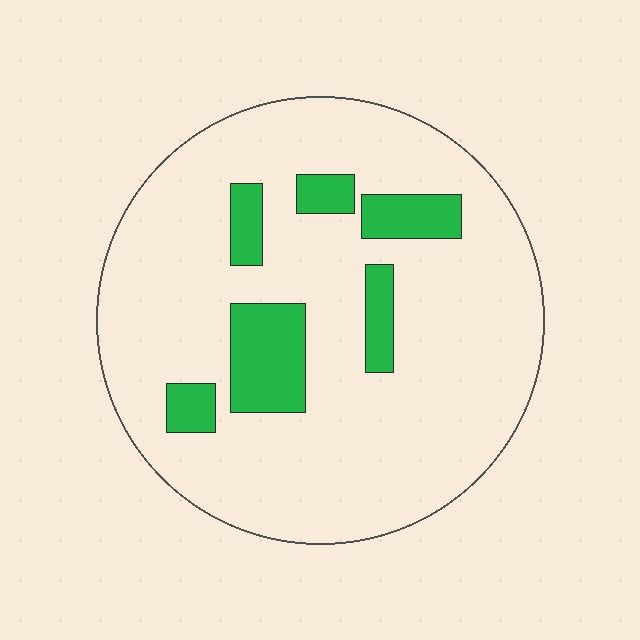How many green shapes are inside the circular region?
6.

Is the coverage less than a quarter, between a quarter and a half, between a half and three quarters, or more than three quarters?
Less than a quarter.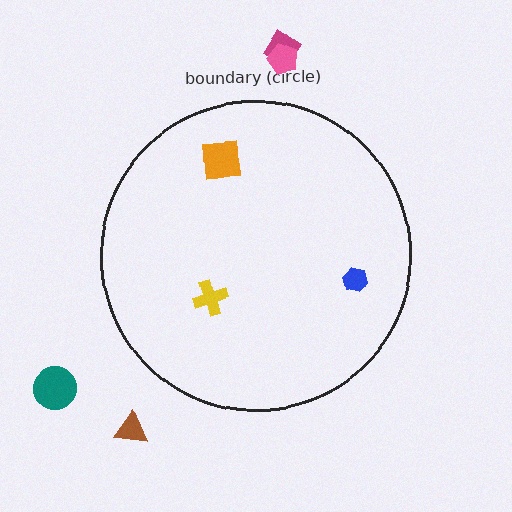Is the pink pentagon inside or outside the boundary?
Outside.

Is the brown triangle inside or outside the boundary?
Outside.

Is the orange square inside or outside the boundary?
Inside.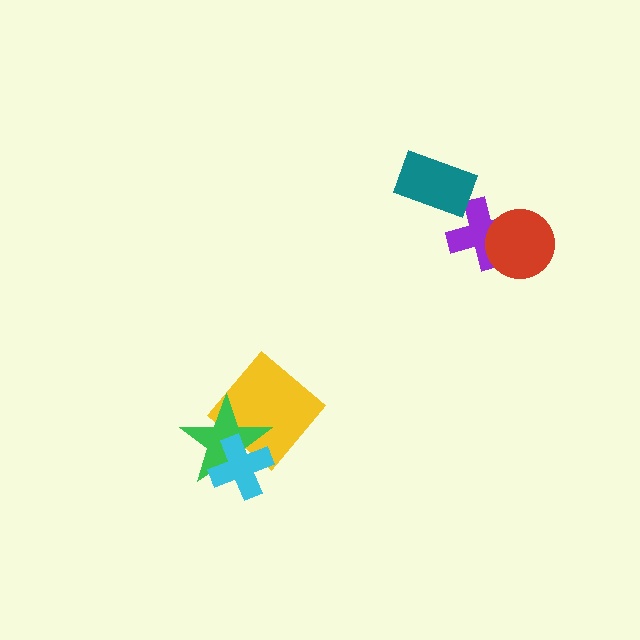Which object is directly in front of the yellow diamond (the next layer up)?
The green star is directly in front of the yellow diamond.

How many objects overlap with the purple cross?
1 object overlaps with the purple cross.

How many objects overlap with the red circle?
1 object overlaps with the red circle.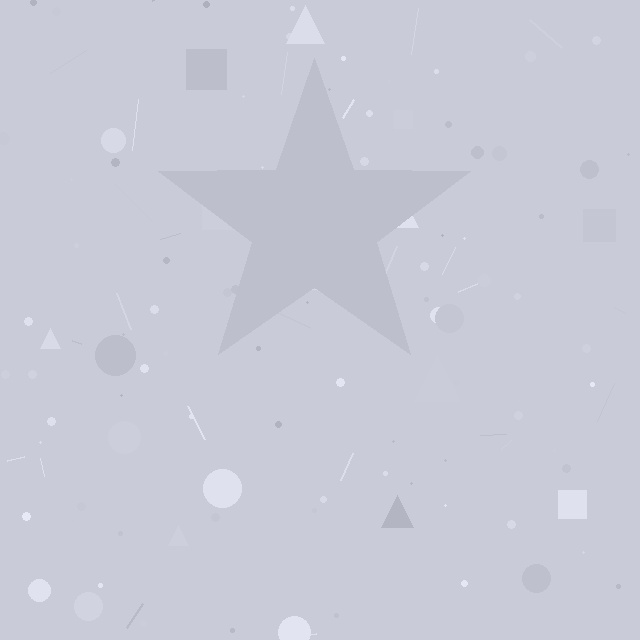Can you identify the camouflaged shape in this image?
The camouflaged shape is a star.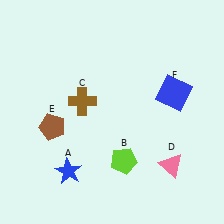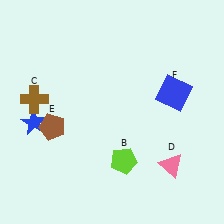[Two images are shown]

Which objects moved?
The objects that moved are: the blue star (A), the brown cross (C).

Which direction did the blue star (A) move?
The blue star (A) moved up.